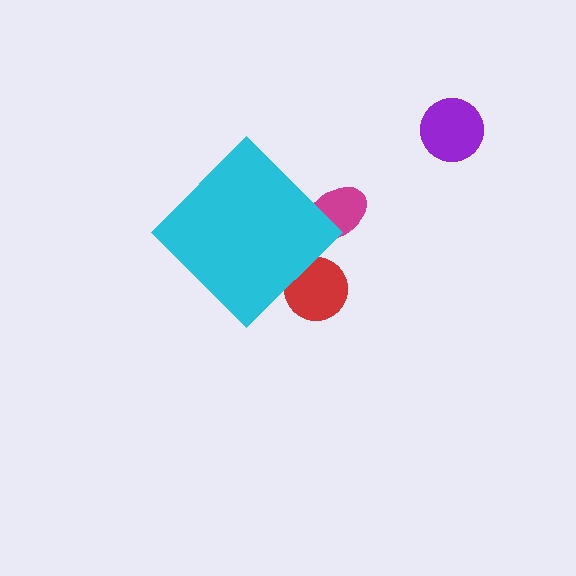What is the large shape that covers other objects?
A cyan diamond.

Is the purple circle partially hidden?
No, the purple circle is fully visible.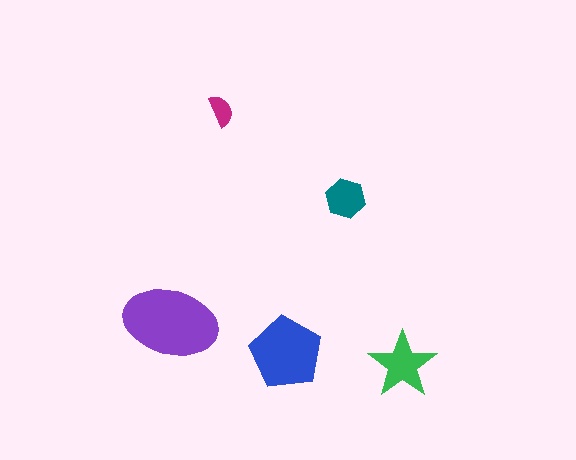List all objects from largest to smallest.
The purple ellipse, the blue pentagon, the green star, the teal hexagon, the magenta semicircle.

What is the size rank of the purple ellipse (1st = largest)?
1st.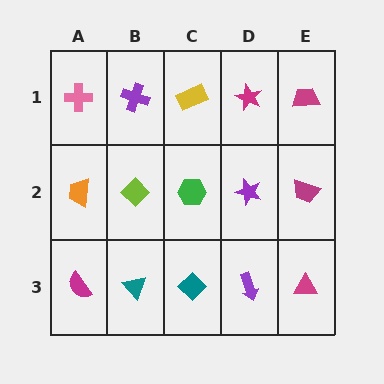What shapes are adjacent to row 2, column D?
A magenta star (row 1, column D), a purple arrow (row 3, column D), a green hexagon (row 2, column C), a magenta trapezoid (row 2, column E).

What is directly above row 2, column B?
A purple cross.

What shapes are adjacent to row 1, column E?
A magenta trapezoid (row 2, column E), a magenta star (row 1, column D).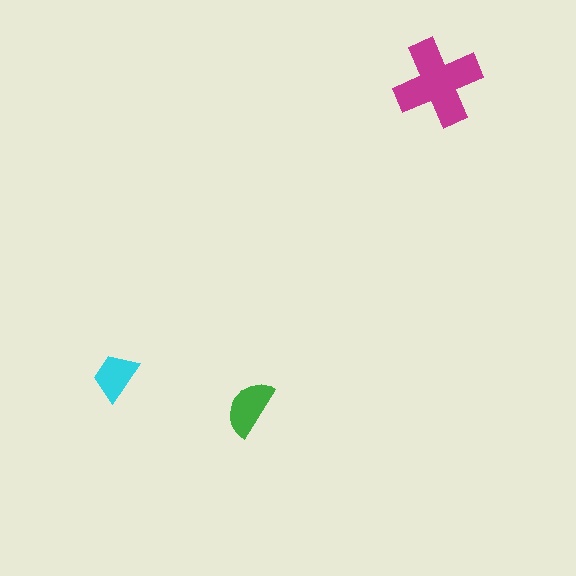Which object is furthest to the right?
The magenta cross is rightmost.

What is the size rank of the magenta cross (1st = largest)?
1st.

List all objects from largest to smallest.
The magenta cross, the green semicircle, the cyan trapezoid.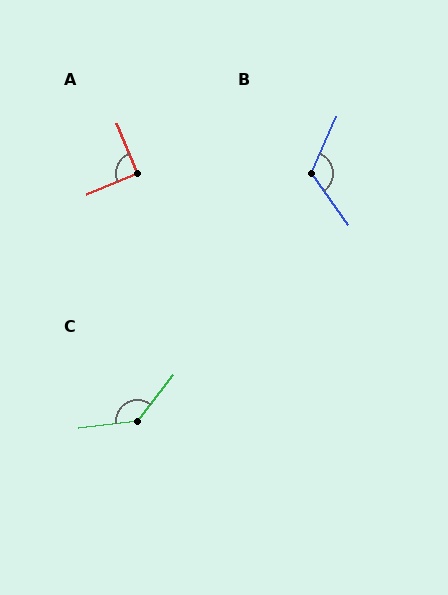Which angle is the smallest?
A, at approximately 91 degrees.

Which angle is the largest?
C, at approximately 136 degrees.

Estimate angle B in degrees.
Approximately 120 degrees.